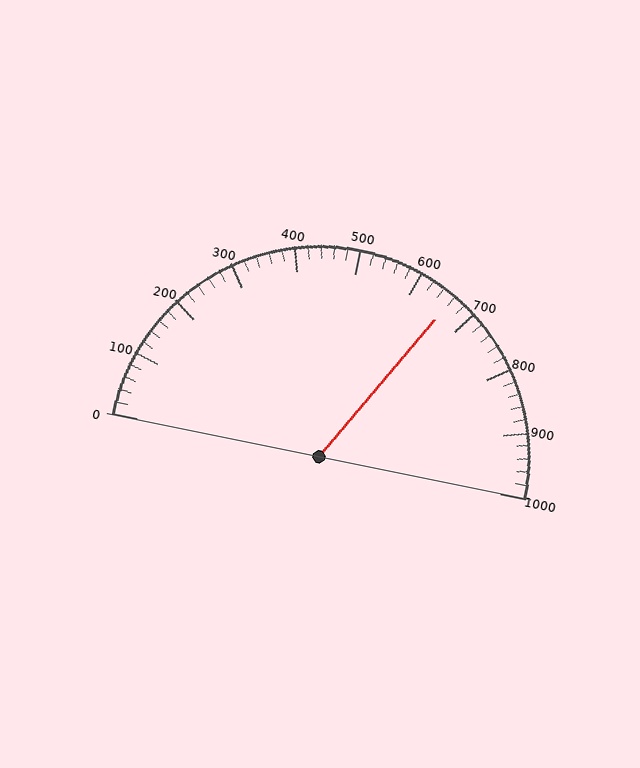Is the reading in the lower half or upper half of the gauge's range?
The reading is in the upper half of the range (0 to 1000).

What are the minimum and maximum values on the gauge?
The gauge ranges from 0 to 1000.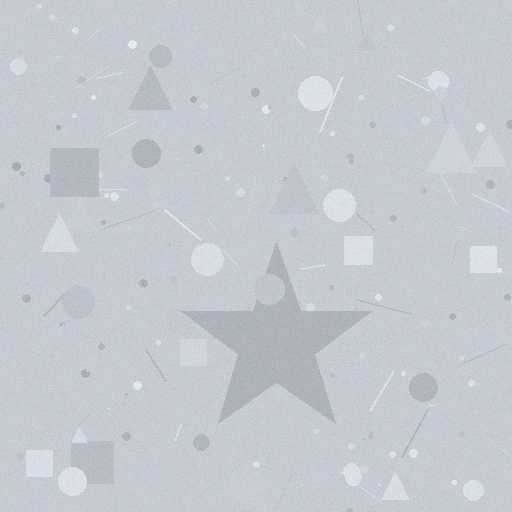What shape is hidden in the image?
A star is hidden in the image.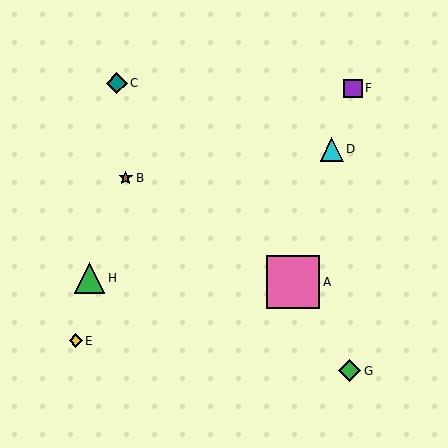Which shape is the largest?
The pink square (labeled A) is the largest.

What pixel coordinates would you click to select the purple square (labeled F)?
Click at (353, 88) to select the purple square F.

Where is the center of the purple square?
The center of the purple square is at (353, 88).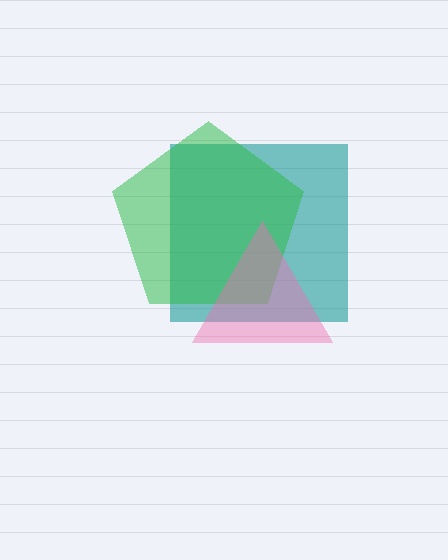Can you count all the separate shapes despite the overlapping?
Yes, there are 3 separate shapes.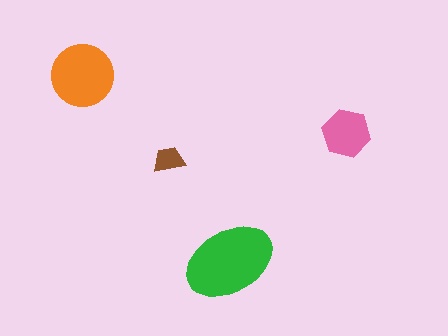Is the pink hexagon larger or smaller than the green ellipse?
Smaller.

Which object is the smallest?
The brown trapezoid.